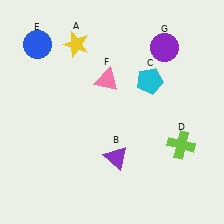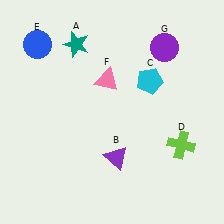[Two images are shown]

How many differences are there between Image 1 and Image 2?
There is 1 difference between the two images.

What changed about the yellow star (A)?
In Image 1, A is yellow. In Image 2, it changed to teal.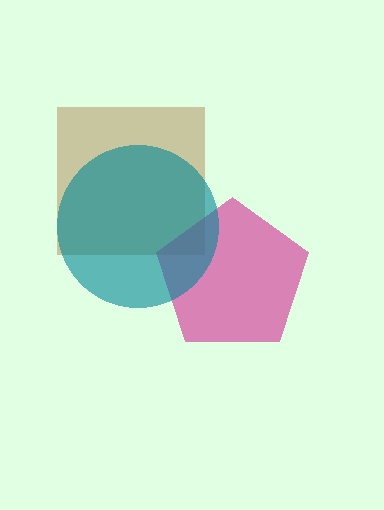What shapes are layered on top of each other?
The layered shapes are: a brown square, a magenta pentagon, a teal circle.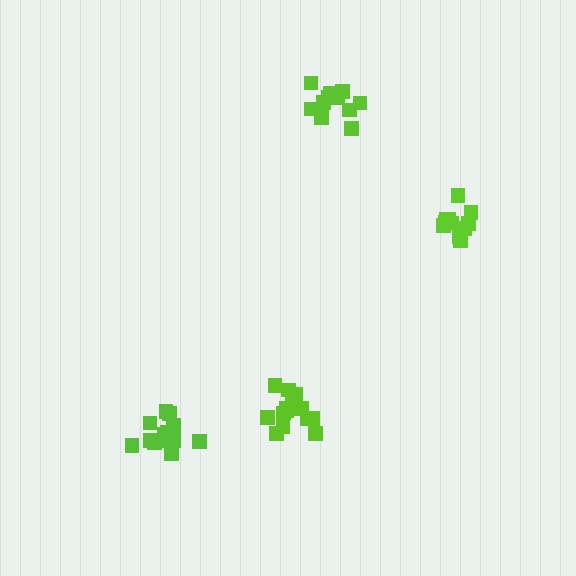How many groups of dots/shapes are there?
There are 4 groups.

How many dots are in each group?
Group 1: 14 dots, Group 2: 11 dots, Group 3: 15 dots, Group 4: 11 dots (51 total).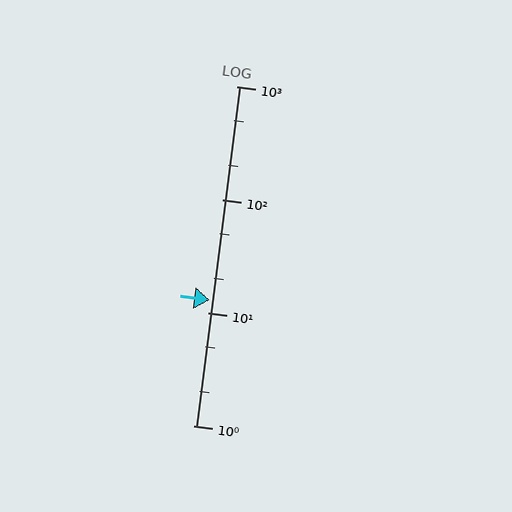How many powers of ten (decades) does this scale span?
The scale spans 3 decades, from 1 to 1000.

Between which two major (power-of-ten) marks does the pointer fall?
The pointer is between 10 and 100.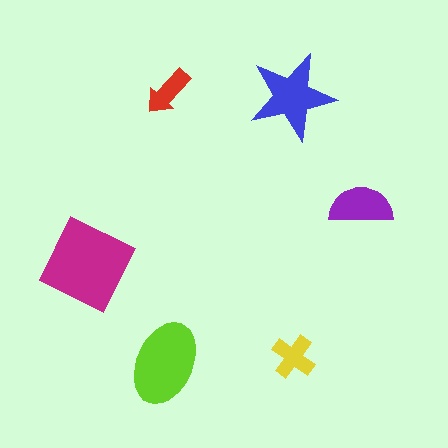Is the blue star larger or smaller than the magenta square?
Smaller.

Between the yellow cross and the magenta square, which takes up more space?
The magenta square.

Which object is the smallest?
The red arrow.